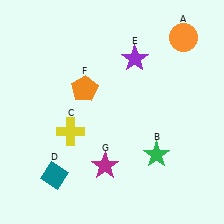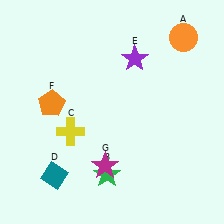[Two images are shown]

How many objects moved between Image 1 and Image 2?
2 objects moved between the two images.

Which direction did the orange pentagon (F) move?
The orange pentagon (F) moved left.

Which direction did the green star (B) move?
The green star (B) moved left.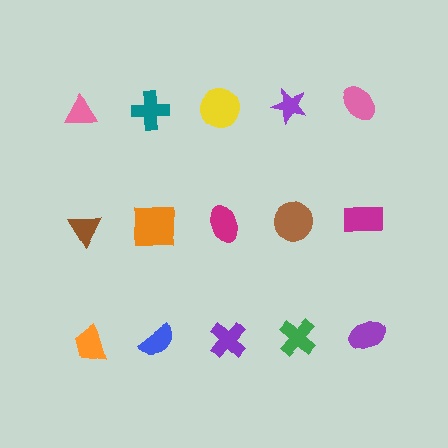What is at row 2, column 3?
A magenta ellipse.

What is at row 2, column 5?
A magenta rectangle.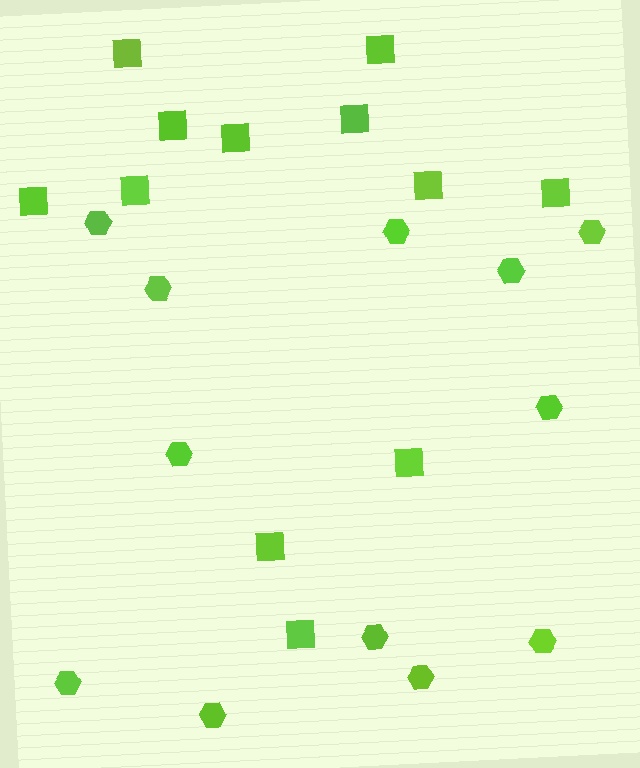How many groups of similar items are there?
There are 2 groups: one group of squares (12) and one group of hexagons (12).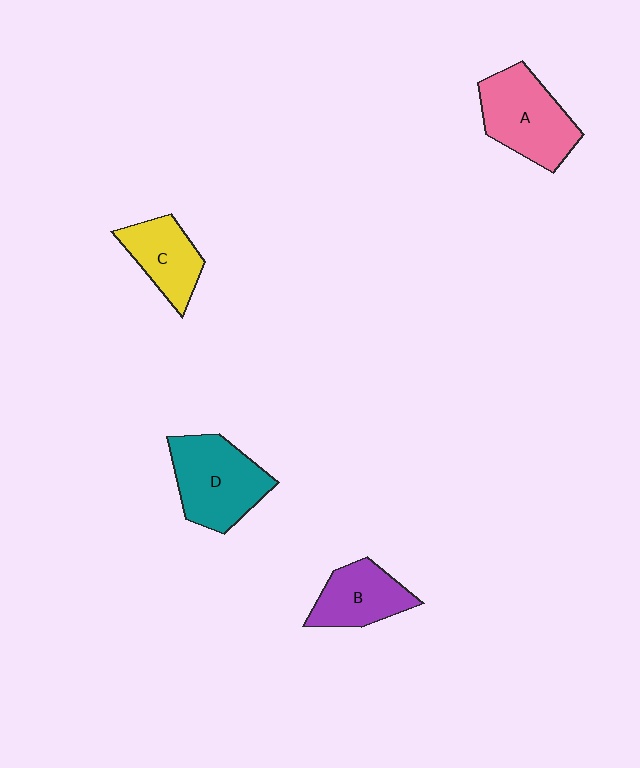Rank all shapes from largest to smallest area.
From largest to smallest: D (teal), A (pink), B (purple), C (yellow).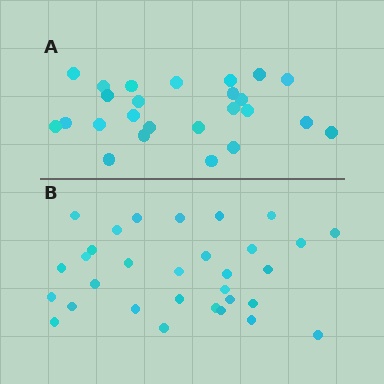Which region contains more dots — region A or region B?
Region B (the bottom region) has more dots.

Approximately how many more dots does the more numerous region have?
Region B has about 6 more dots than region A.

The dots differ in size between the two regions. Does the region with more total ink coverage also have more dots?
No. Region A has more total ink coverage because its dots are larger, but region B actually contains more individual dots. Total area can be misleading — the number of items is what matters here.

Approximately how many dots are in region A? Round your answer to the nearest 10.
About 20 dots. (The exact count is 25, which rounds to 20.)